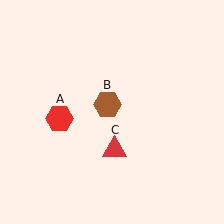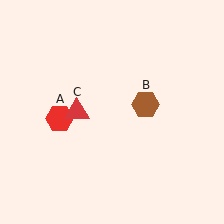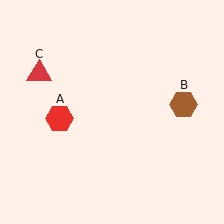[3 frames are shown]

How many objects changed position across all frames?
2 objects changed position: brown hexagon (object B), red triangle (object C).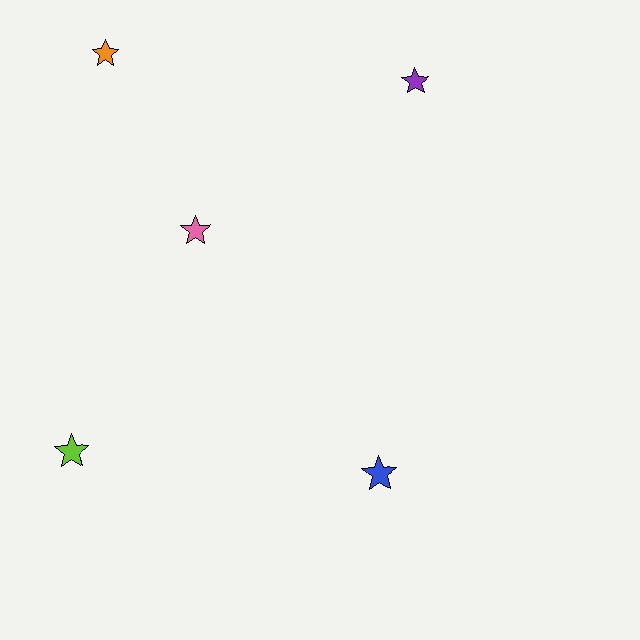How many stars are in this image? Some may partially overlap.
There are 5 stars.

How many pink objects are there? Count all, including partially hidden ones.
There is 1 pink object.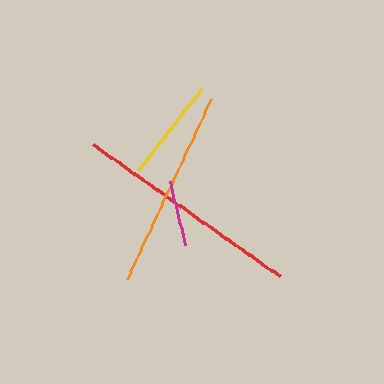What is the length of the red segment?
The red segment is approximately 229 pixels long.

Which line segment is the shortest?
The magenta line is the shortest at approximately 66 pixels.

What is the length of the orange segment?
The orange segment is approximately 199 pixels long.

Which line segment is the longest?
The red line is the longest at approximately 229 pixels.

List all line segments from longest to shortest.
From longest to shortest: red, orange, yellow, magenta.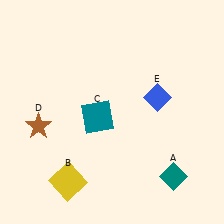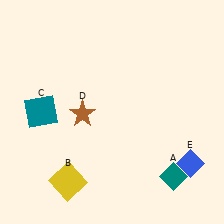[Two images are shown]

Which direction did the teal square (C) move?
The teal square (C) moved left.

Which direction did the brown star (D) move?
The brown star (D) moved right.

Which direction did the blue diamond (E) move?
The blue diamond (E) moved down.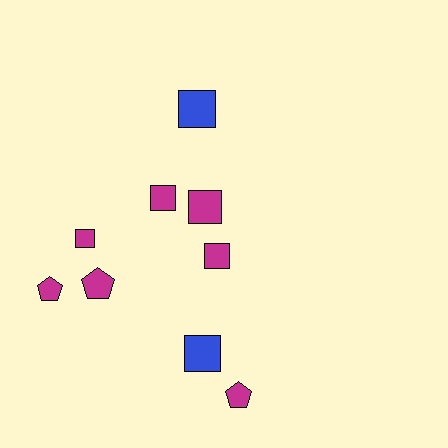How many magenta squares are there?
There are 4 magenta squares.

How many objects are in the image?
There are 9 objects.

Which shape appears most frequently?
Square, with 6 objects.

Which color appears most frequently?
Magenta, with 7 objects.